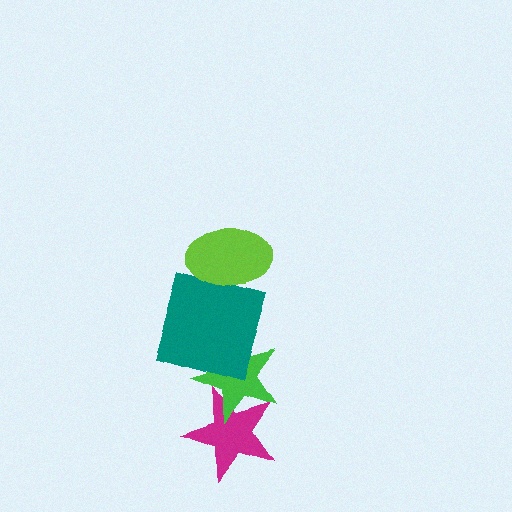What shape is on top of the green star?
The teal square is on top of the green star.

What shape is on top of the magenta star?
The green star is on top of the magenta star.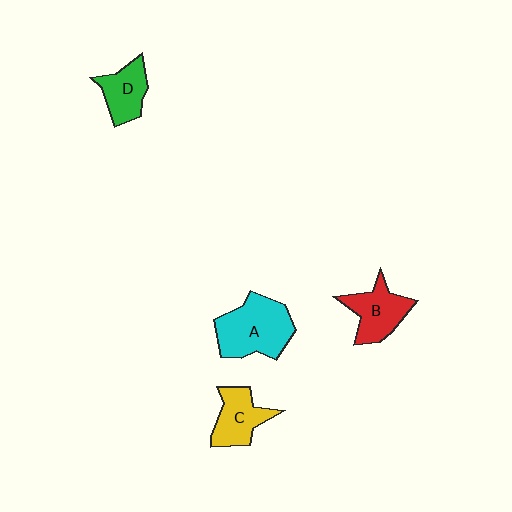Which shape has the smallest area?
Shape D (green).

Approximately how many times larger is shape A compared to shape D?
Approximately 1.7 times.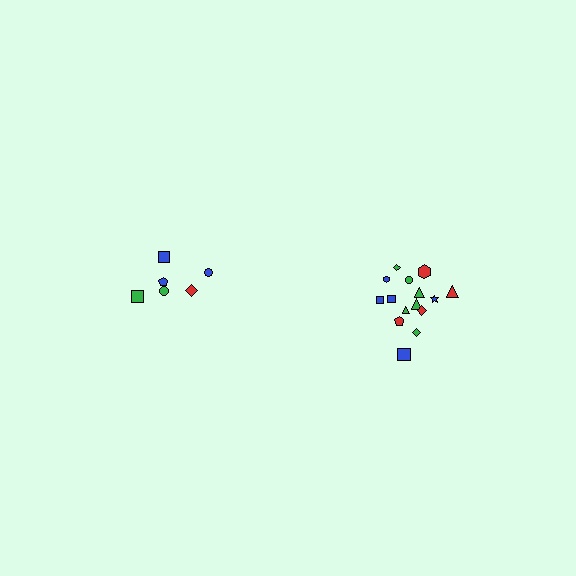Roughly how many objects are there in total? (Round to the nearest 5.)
Roughly 20 objects in total.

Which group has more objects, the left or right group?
The right group.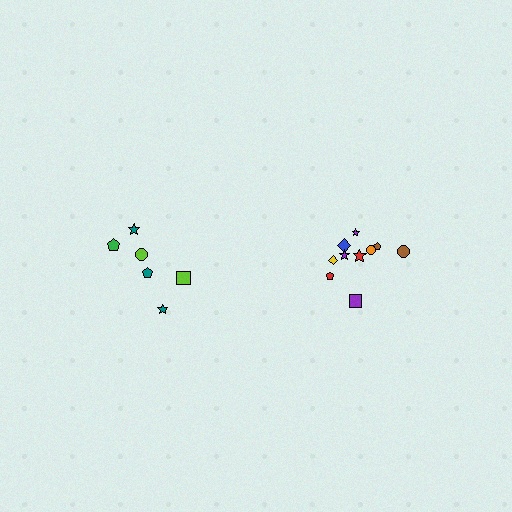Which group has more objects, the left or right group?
The right group.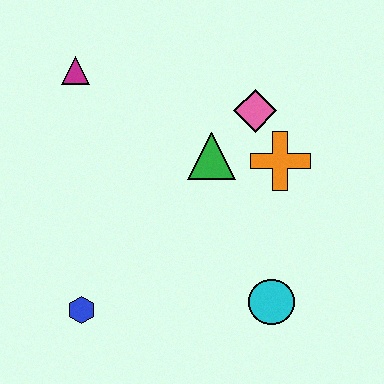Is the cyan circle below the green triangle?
Yes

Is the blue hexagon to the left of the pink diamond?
Yes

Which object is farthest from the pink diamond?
The blue hexagon is farthest from the pink diamond.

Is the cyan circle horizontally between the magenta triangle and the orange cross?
Yes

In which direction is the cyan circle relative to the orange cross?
The cyan circle is below the orange cross.